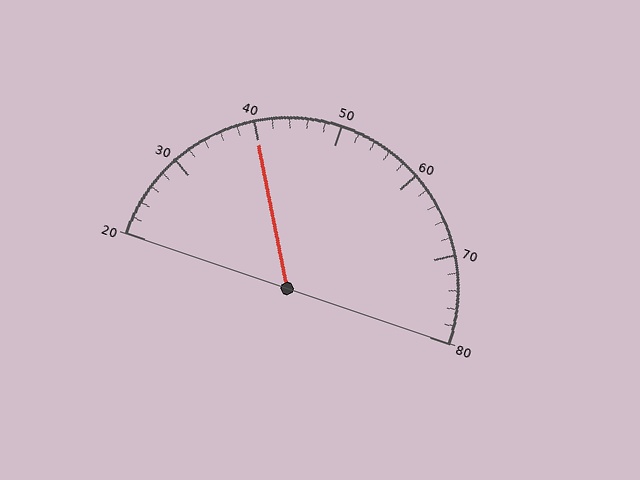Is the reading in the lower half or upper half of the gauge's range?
The reading is in the lower half of the range (20 to 80).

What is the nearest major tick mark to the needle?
The nearest major tick mark is 40.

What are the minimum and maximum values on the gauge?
The gauge ranges from 20 to 80.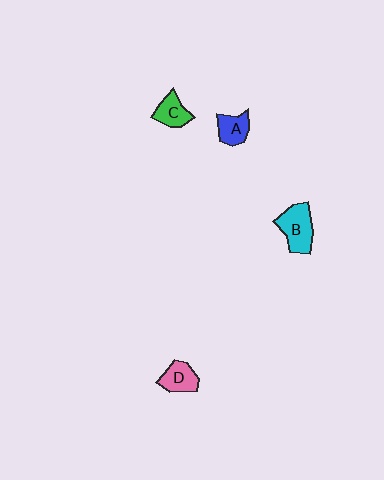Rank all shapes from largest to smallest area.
From largest to smallest: B (cyan), D (pink), C (green), A (blue).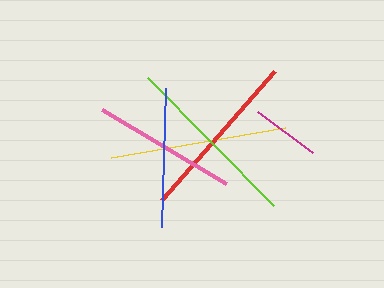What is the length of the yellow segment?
The yellow segment is approximately 176 pixels long.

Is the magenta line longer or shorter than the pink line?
The pink line is longer than the magenta line.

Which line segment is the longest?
The lime line is the longest at approximately 180 pixels.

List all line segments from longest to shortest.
From longest to shortest: lime, yellow, red, pink, blue, magenta.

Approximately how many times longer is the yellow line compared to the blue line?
The yellow line is approximately 1.3 times the length of the blue line.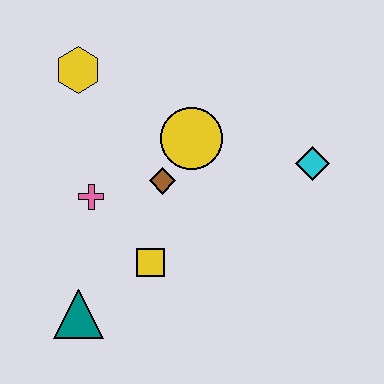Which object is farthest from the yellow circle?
The teal triangle is farthest from the yellow circle.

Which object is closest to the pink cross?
The brown diamond is closest to the pink cross.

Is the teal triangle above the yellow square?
No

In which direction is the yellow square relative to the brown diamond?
The yellow square is below the brown diamond.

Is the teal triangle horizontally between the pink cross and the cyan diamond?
No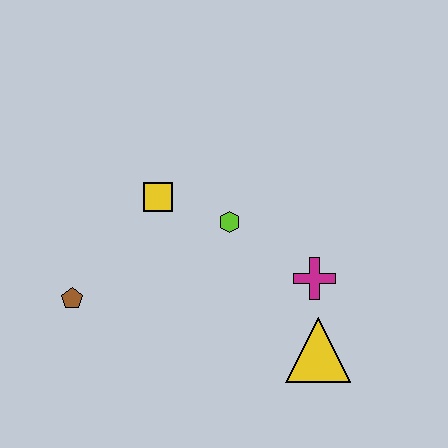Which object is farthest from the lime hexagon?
The brown pentagon is farthest from the lime hexagon.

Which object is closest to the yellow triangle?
The magenta cross is closest to the yellow triangle.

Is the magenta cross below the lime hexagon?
Yes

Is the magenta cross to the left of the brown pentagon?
No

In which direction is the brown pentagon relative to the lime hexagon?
The brown pentagon is to the left of the lime hexagon.